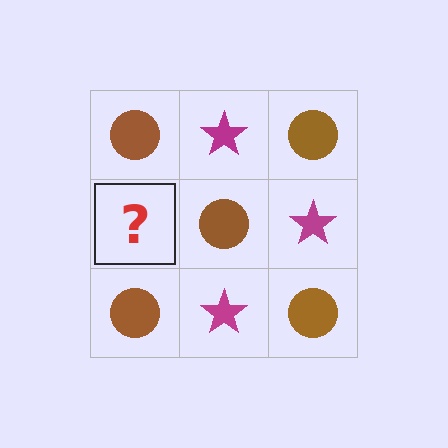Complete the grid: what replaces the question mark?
The question mark should be replaced with a magenta star.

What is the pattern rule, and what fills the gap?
The rule is that it alternates brown circle and magenta star in a checkerboard pattern. The gap should be filled with a magenta star.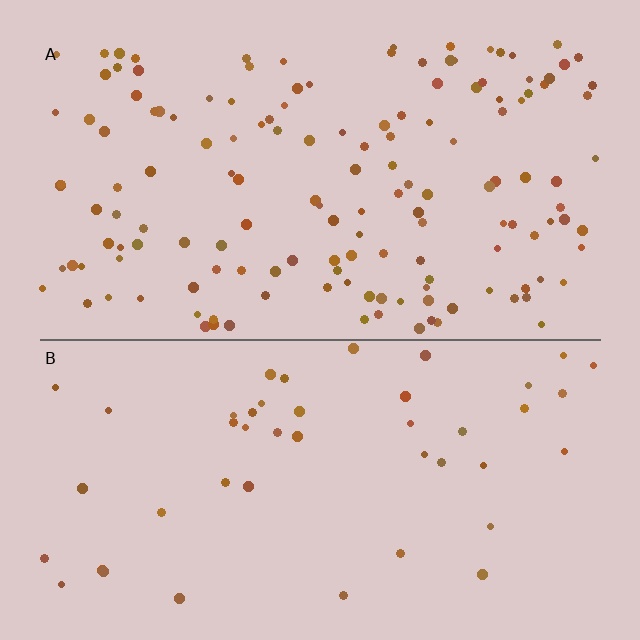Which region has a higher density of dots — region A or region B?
A (the top).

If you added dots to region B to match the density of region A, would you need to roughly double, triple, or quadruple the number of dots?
Approximately triple.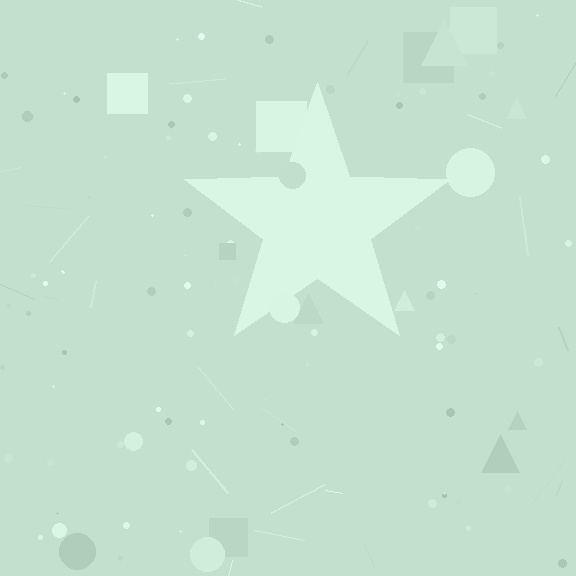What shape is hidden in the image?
A star is hidden in the image.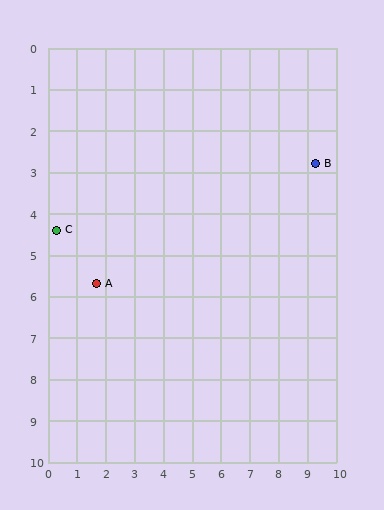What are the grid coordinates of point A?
Point A is at approximately (1.7, 5.7).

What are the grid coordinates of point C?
Point C is at approximately (0.3, 4.4).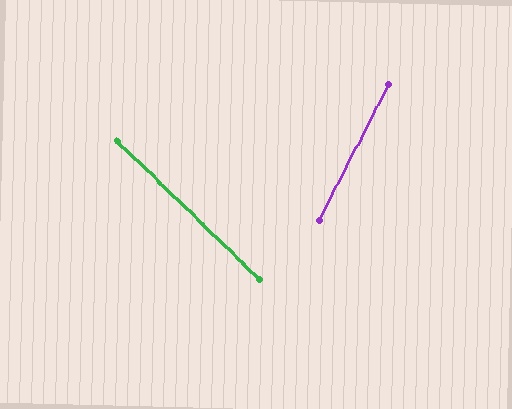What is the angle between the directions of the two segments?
Approximately 73 degrees.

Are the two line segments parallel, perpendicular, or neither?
Neither parallel nor perpendicular — they differ by about 73°.